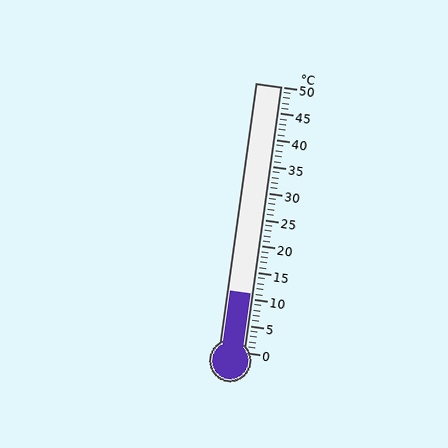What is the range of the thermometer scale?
The thermometer scale ranges from 0°C to 50°C.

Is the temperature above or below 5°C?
The temperature is above 5°C.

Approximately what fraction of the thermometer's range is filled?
The thermometer is filled to approximately 20% of its range.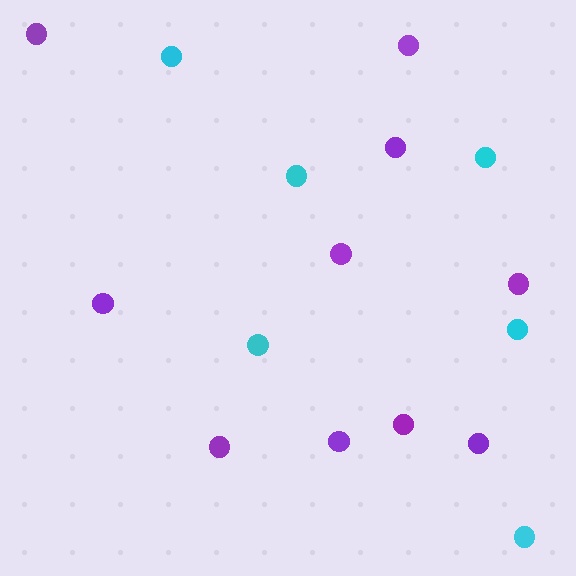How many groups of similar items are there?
There are 2 groups: one group of cyan circles (6) and one group of purple circles (10).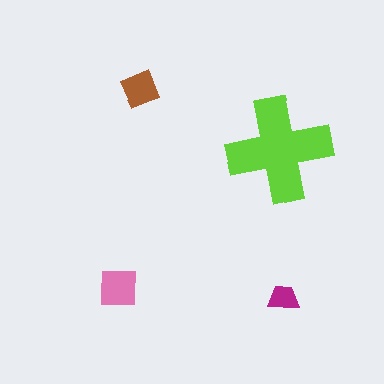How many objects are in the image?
There are 4 objects in the image.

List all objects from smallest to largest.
The magenta trapezoid, the brown diamond, the pink square, the lime cross.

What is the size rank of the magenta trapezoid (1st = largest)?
4th.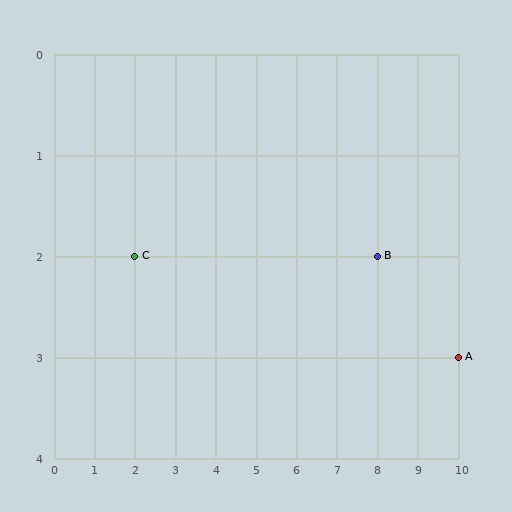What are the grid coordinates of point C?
Point C is at grid coordinates (2, 2).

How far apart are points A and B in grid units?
Points A and B are 2 columns and 1 row apart (about 2.2 grid units diagonally).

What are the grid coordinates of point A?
Point A is at grid coordinates (10, 3).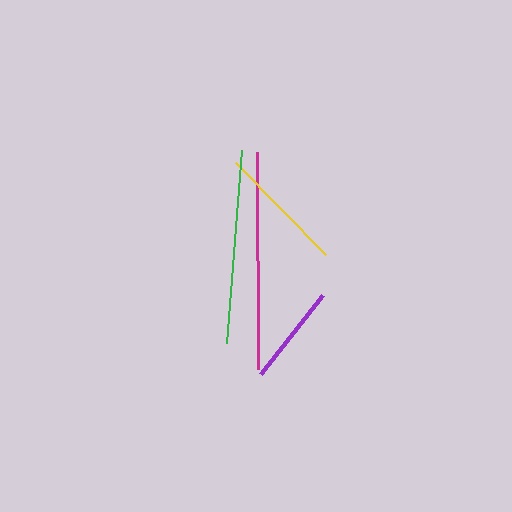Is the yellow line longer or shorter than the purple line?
The yellow line is longer than the purple line.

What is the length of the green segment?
The green segment is approximately 194 pixels long.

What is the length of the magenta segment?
The magenta segment is approximately 216 pixels long.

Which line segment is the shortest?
The purple line is the shortest at approximately 100 pixels.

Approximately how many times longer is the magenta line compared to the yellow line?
The magenta line is approximately 1.7 times the length of the yellow line.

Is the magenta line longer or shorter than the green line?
The magenta line is longer than the green line.